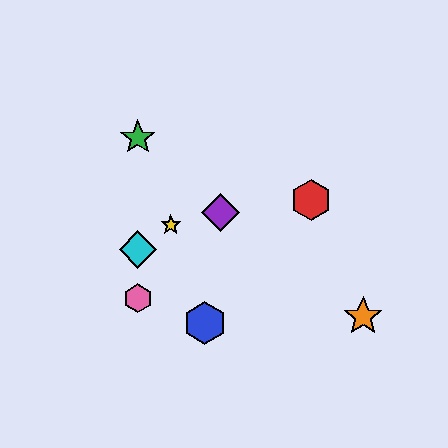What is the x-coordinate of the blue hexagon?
The blue hexagon is at x≈205.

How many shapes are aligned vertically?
3 shapes (the green star, the cyan diamond, the pink hexagon) are aligned vertically.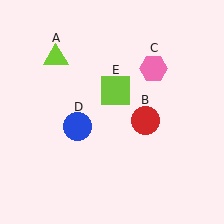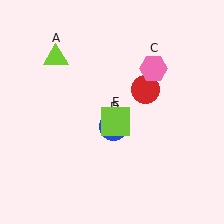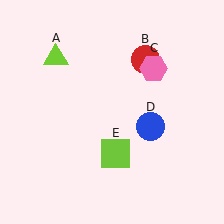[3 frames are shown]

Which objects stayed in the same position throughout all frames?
Lime triangle (object A) and pink hexagon (object C) remained stationary.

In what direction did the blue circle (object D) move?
The blue circle (object D) moved right.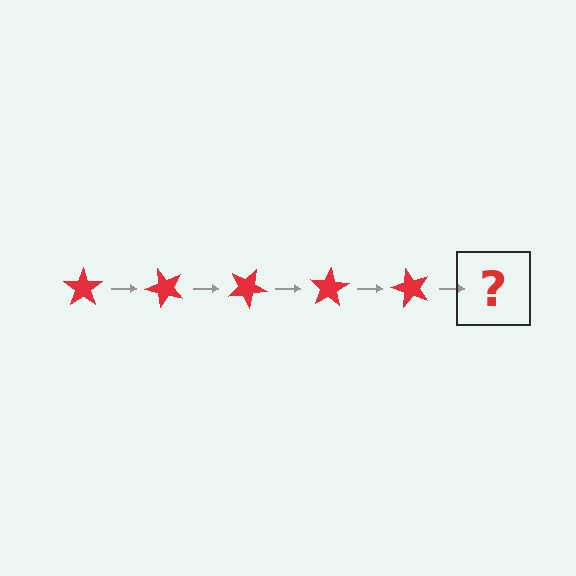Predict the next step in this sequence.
The next step is a red star rotated 250 degrees.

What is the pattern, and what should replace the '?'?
The pattern is that the star rotates 50 degrees each step. The '?' should be a red star rotated 250 degrees.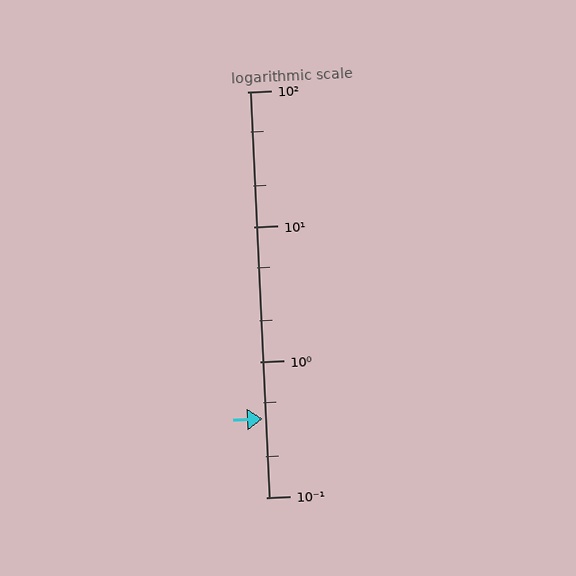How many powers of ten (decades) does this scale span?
The scale spans 3 decades, from 0.1 to 100.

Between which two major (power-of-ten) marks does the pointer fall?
The pointer is between 0.1 and 1.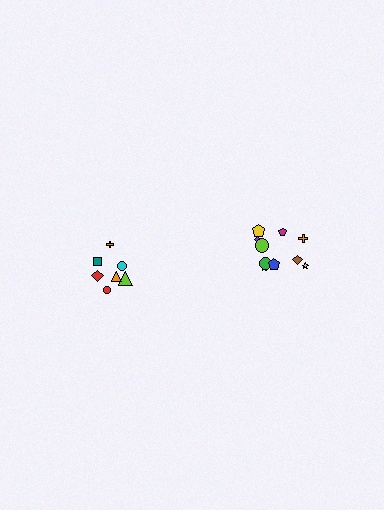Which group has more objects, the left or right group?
The right group.